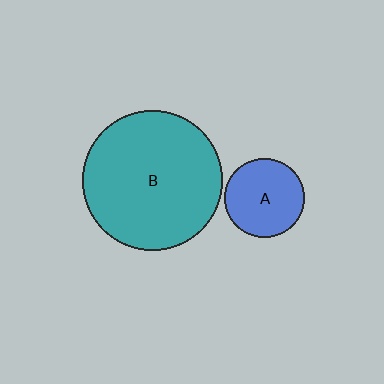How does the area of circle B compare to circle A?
Approximately 3.1 times.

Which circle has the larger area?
Circle B (teal).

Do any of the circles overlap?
No, none of the circles overlap.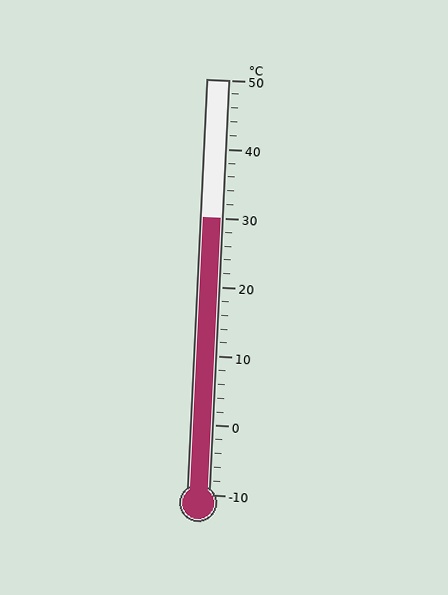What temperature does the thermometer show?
The thermometer shows approximately 30°C.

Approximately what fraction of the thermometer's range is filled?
The thermometer is filled to approximately 65% of its range.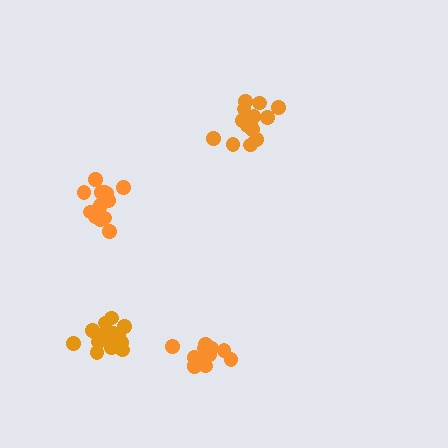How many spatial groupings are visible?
There are 4 spatial groupings.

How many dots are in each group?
Group 1: 17 dots, Group 2: 12 dots, Group 3: 14 dots, Group 4: 16 dots (59 total).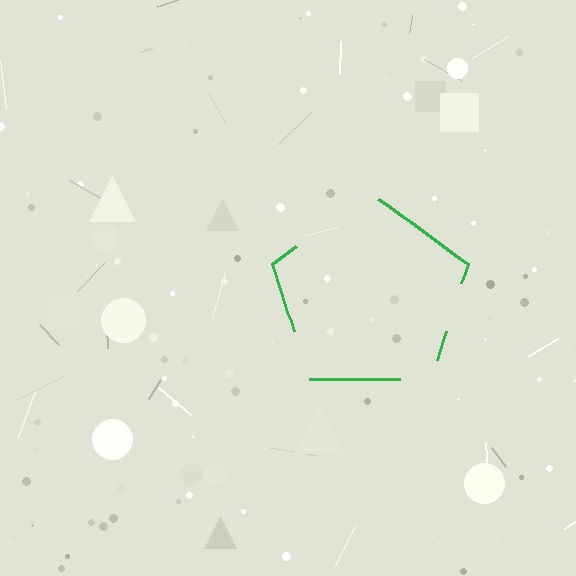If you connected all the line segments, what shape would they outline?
They would outline a pentagon.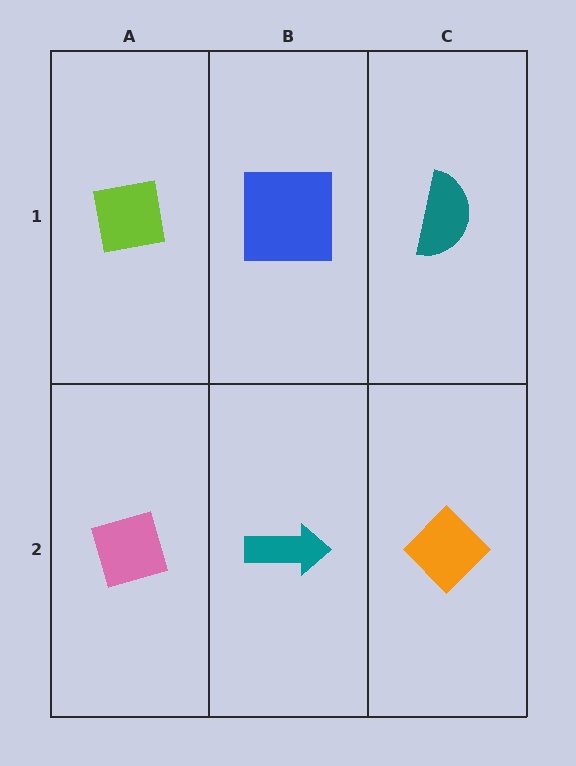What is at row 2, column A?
A pink diamond.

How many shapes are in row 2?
3 shapes.